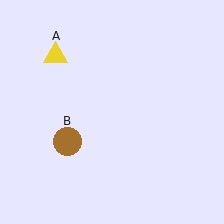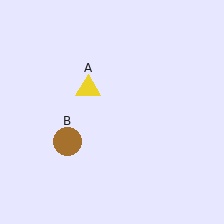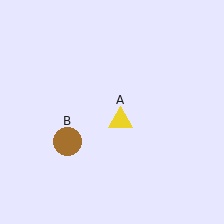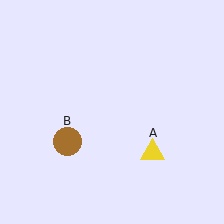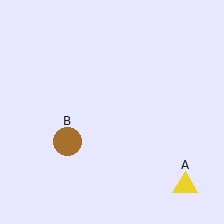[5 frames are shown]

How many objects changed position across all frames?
1 object changed position: yellow triangle (object A).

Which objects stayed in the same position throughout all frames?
Brown circle (object B) remained stationary.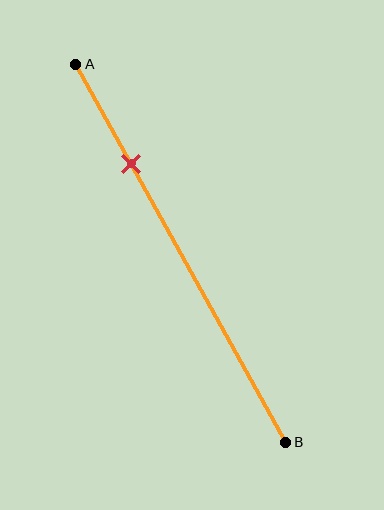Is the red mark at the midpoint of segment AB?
No, the mark is at about 25% from A, not at the 50% midpoint.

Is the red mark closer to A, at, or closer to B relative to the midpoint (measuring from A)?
The red mark is closer to point A than the midpoint of segment AB.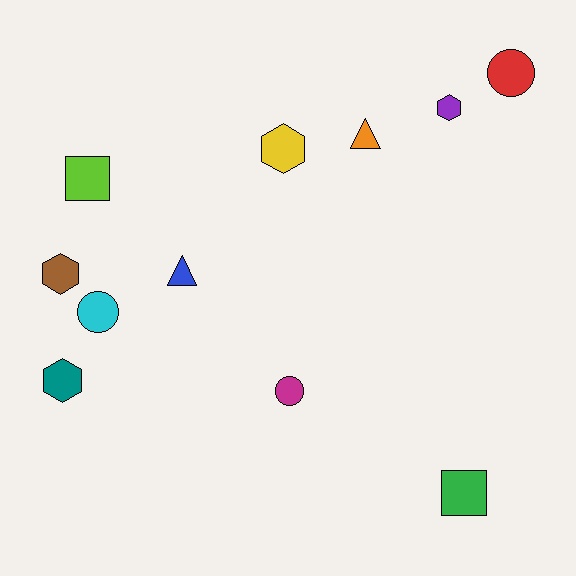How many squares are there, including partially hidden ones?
There are 2 squares.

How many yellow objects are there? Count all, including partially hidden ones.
There is 1 yellow object.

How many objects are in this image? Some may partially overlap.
There are 11 objects.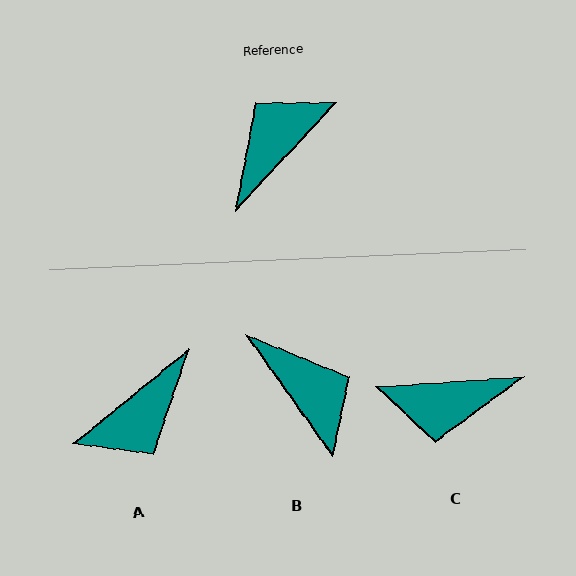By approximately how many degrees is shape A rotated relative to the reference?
Approximately 172 degrees counter-clockwise.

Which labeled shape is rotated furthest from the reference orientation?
A, about 172 degrees away.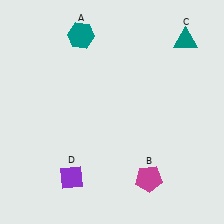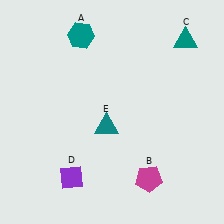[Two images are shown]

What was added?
A teal triangle (E) was added in Image 2.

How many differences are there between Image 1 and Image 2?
There is 1 difference between the two images.